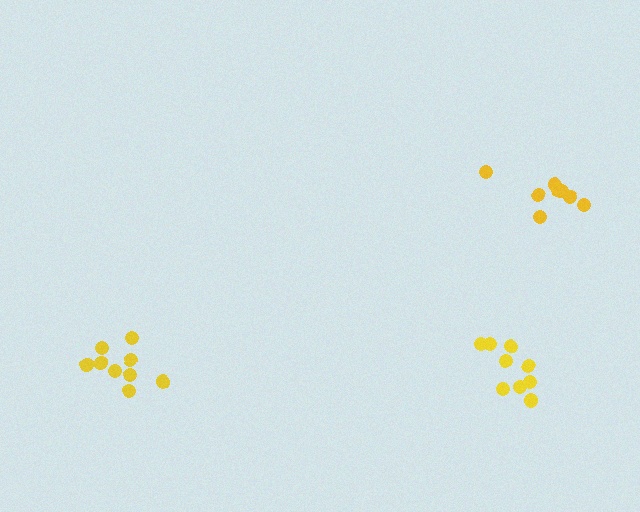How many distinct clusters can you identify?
There are 3 distinct clusters.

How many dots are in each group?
Group 1: 8 dots, Group 2: 9 dots, Group 3: 9 dots (26 total).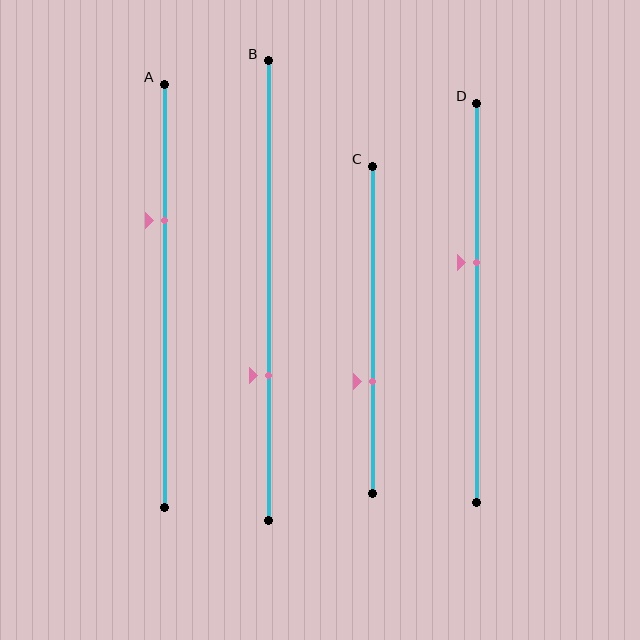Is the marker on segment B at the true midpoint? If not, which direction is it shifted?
No, the marker on segment B is shifted downward by about 19% of the segment length.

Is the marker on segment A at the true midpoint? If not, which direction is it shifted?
No, the marker on segment A is shifted upward by about 18% of the segment length.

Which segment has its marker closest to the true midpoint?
Segment D has its marker closest to the true midpoint.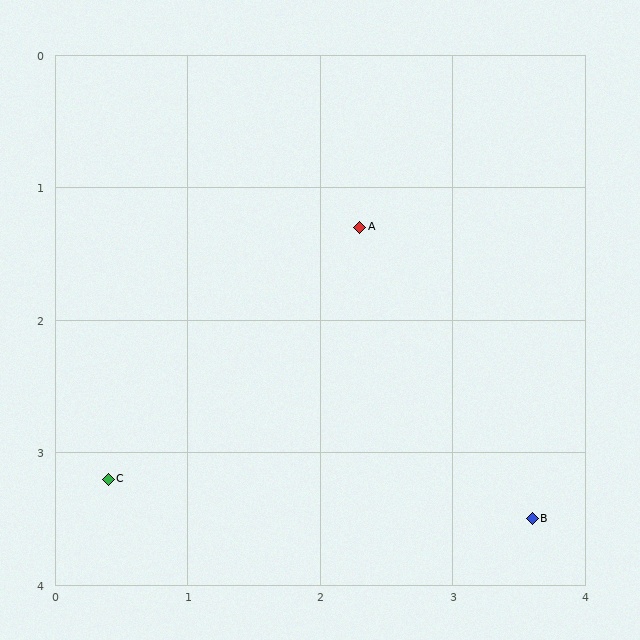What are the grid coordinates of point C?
Point C is at approximately (0.4, 3.2).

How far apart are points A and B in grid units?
Points A and B are about 2.6 grid units apart.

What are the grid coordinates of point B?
Point B is at approximately (3.6, 3.5).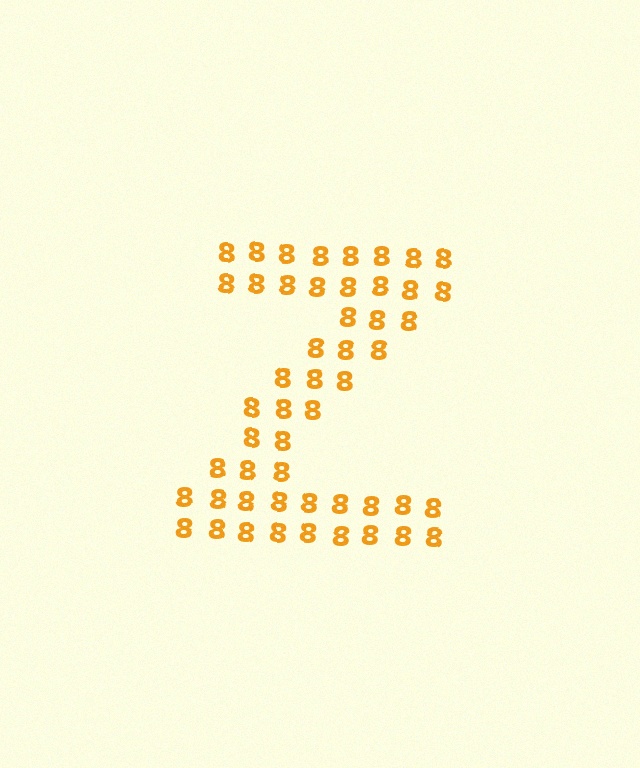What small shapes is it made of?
It is made of small digit 8's.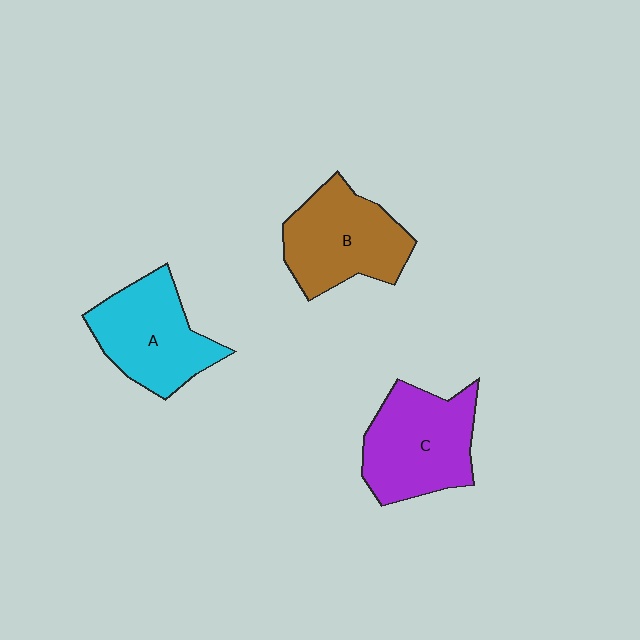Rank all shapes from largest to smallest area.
From largest to smallest: C (purple), B (brown), A (cyan).